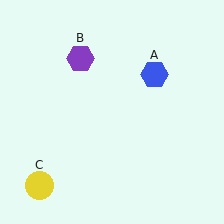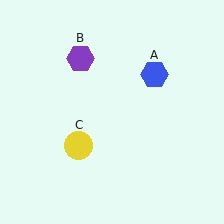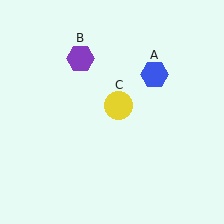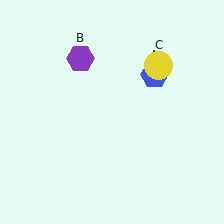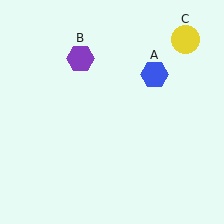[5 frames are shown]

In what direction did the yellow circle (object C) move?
The yellow circle (object C) moved up and to the right.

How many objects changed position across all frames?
1 object changed position: yellow circle (object C).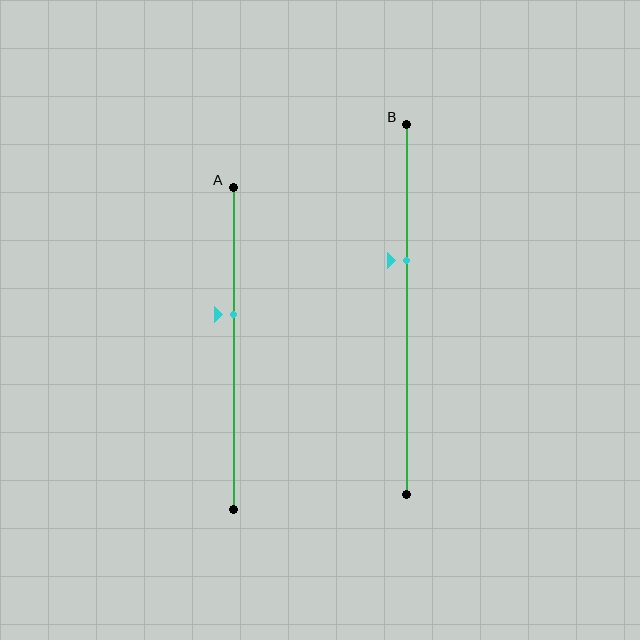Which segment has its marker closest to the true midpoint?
Segment A has its marker closest to the true midpoint.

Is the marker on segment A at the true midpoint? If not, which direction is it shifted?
No, the marker on segment A is shifted upward by about 10% of the segment length.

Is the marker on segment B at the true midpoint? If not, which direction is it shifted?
No, the marker on segment B is shifted upward by about 13% of the segment length.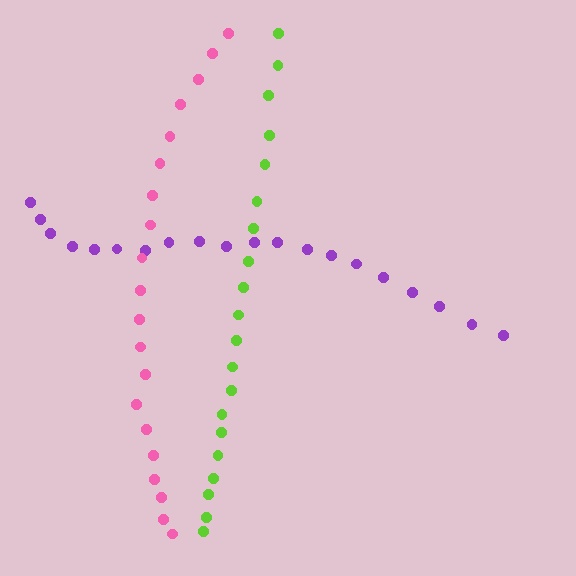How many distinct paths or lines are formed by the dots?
There are 3 distinct paths.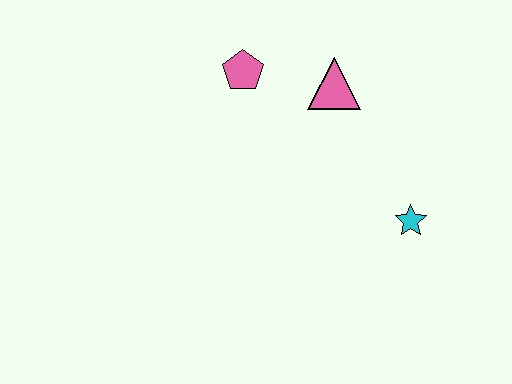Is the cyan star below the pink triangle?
Yes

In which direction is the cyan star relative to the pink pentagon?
The cyan star is to the right of the pink pentagon.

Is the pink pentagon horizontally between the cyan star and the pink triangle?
No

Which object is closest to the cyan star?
The pink triangle is closest to the cyan star.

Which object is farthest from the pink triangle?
The cyan star is farthest from the pink triangle.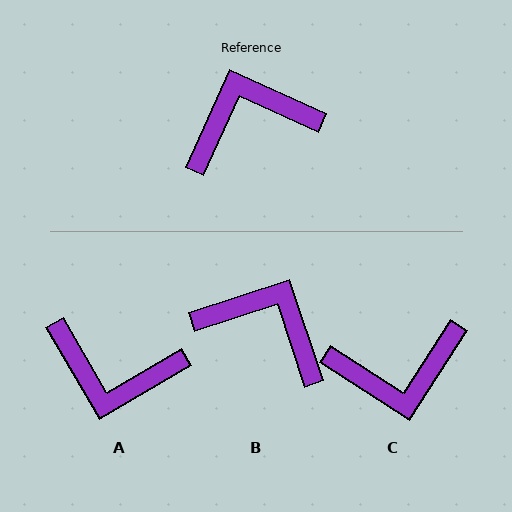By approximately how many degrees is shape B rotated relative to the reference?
Approximately 48 degrees clockwise.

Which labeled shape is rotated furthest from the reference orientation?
C, about 171 degrees away.